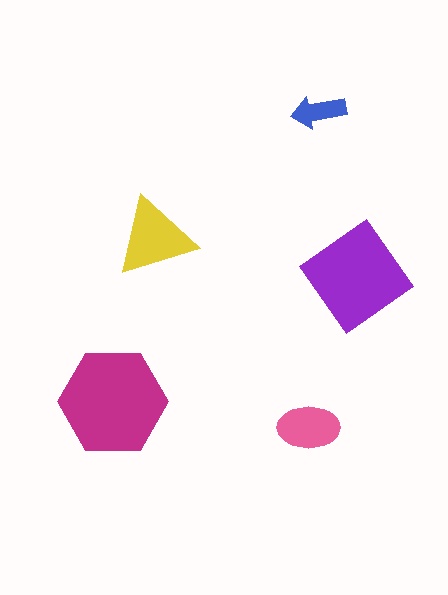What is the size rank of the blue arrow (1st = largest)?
5th.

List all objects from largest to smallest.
The magenta hexagon, the purple diamond, the yellow triangle, the pink ellipse, the blue arrow.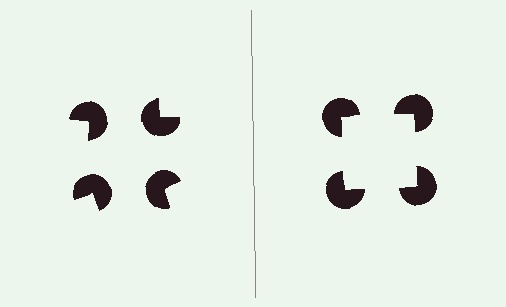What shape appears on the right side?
An illusory square.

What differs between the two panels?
The pac-man discs are positioned identically on both sides; only the wedge orientations differ. On the right they align to a square; on the left they are misaligned.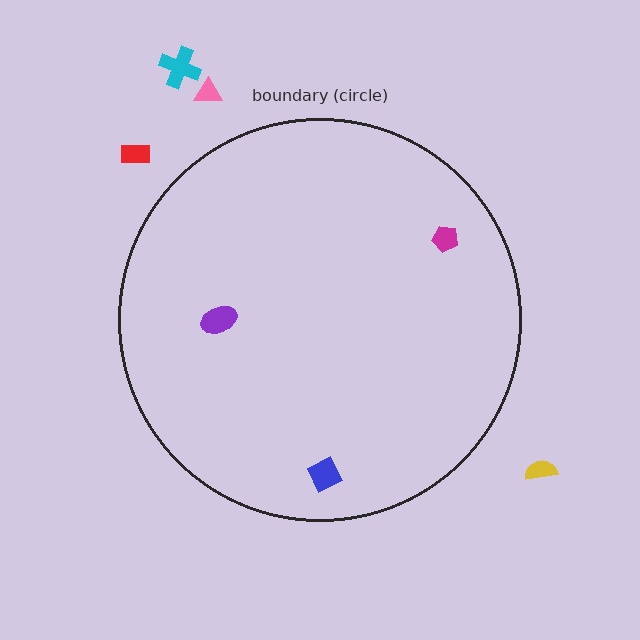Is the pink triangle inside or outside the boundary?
Outside.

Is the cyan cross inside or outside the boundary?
Outside.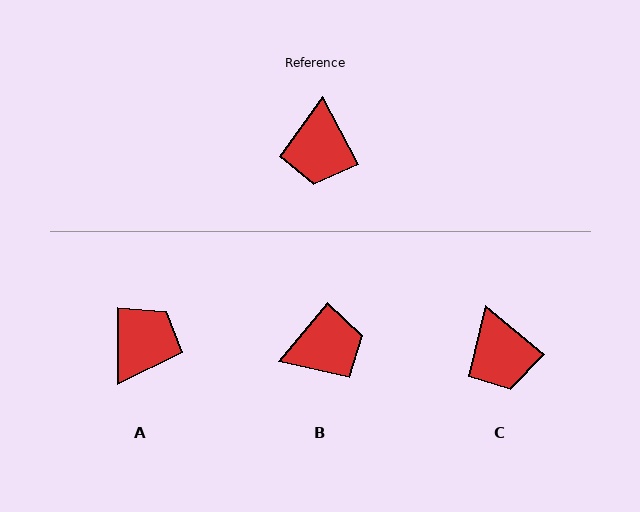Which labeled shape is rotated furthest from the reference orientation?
A, about 151 degrees away.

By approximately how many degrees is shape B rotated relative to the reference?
Approximately 113 degrees counter-clockwise.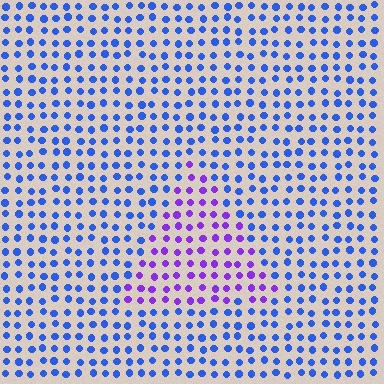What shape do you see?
I see a triangle.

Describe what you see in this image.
The image is filled with small blue elements in a uniform arrangement. A triangle-shaped region is visible where the elements are tinted to a slightly different hue, forming a subtle color boundary.